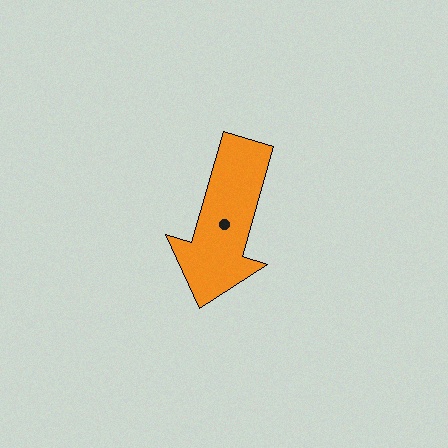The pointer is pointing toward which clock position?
Roughly 7 o'clock.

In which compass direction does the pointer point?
South.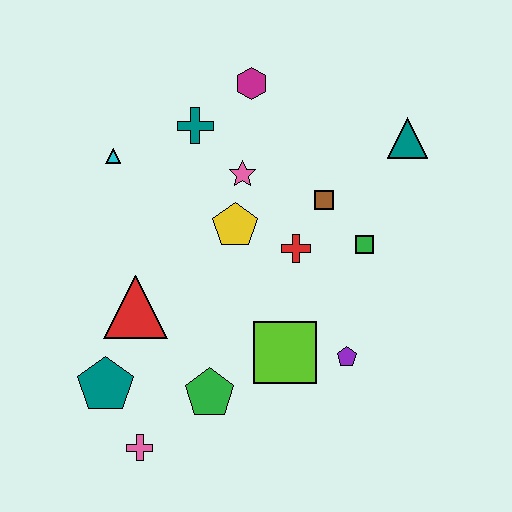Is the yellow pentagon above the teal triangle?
No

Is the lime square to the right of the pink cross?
Yes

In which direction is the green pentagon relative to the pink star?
The green pentagon is below the pink star.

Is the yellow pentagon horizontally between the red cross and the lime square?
No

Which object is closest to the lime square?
The purple pentagon is closest to the lime square.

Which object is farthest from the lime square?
The magenta hexagon is farthest from the lime square.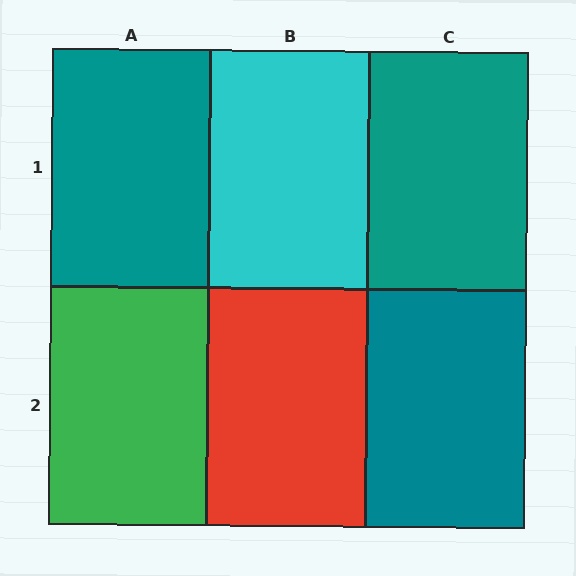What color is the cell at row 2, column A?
Green.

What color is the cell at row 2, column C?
Teal.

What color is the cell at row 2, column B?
Red.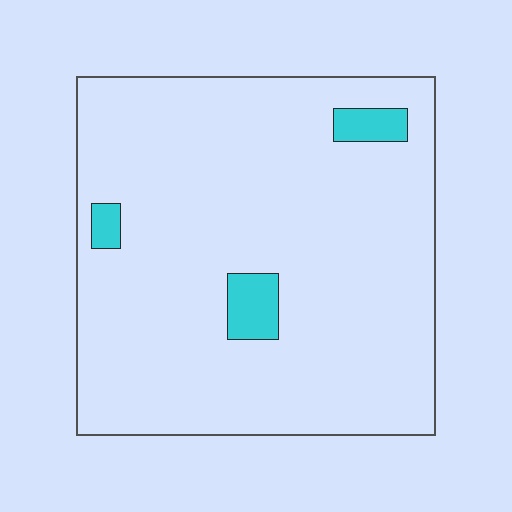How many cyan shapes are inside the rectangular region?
3.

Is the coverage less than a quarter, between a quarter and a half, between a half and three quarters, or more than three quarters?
Less than a quarter.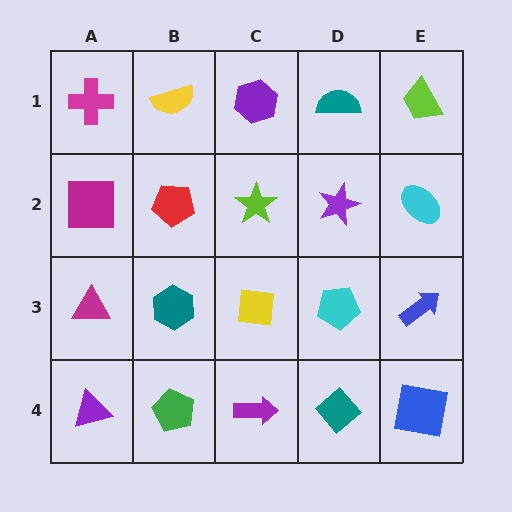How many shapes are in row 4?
5 shapes.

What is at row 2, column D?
A purple star.